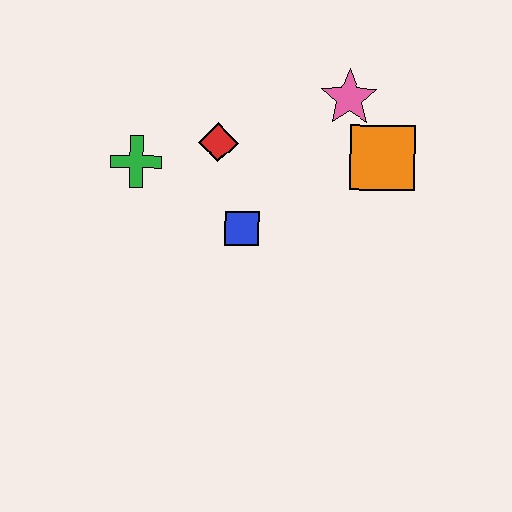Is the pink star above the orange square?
Yes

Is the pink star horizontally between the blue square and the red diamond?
No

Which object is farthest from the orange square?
The green cross is farthest from the orange square.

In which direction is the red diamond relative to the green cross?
The red diamond is to the right of the green cross.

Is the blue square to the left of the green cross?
No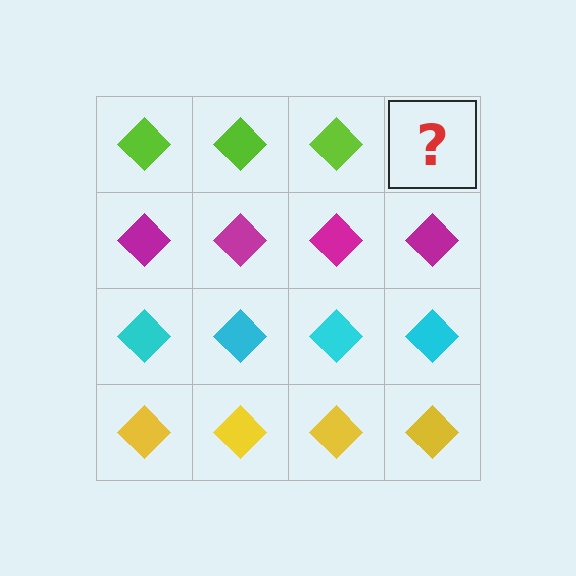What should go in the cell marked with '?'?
The missing cell should contain a lime diamond.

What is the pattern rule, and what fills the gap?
The rule is that each row has a consistent color. The gap should be filled with a lime diamond.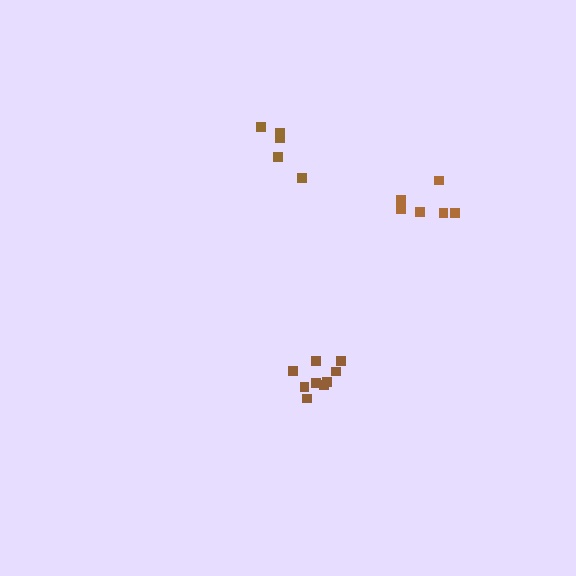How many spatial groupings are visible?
There are 3 spatial groupings.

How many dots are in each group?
Group 1: 6 dots, Group 2: 5 dots, Group 3: 9 dots (20 total).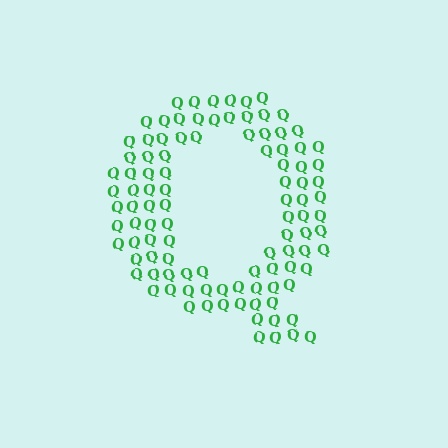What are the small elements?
The small elements are letter Q's.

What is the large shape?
The large shape is the letter Q.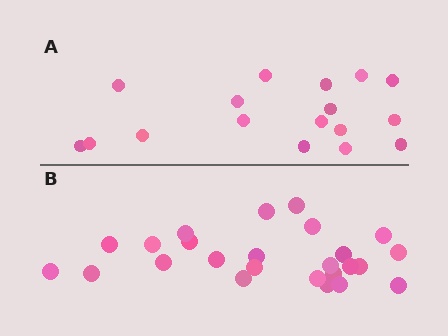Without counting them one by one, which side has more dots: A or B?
Region B (the bottom region) has more dots.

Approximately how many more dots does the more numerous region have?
Region B has roughly 8 or so more dots than region A.